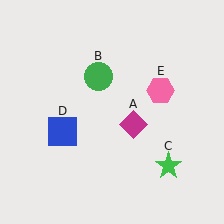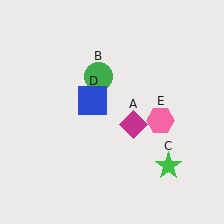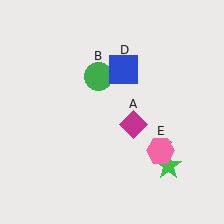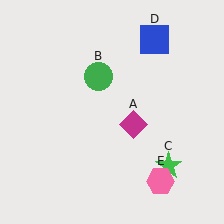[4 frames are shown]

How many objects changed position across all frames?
2 objects changed position: blue square (object D), pink hexagon (object E).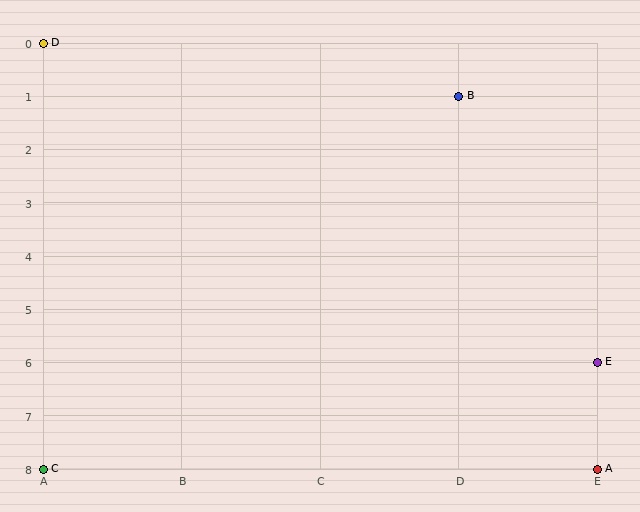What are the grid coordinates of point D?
Point D is at grid coordinates (A, 0).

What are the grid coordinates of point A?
Point A is at grid coordinates (E, 8).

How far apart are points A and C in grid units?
Points A and C are 4 columns apart.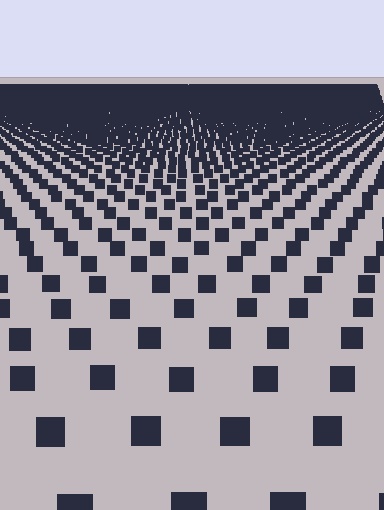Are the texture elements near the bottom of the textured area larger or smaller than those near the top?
Larger. Near the bottom, elements are closer to the viewer and appear at a bigger on-screen size.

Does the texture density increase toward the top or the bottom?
Density increases toward the top.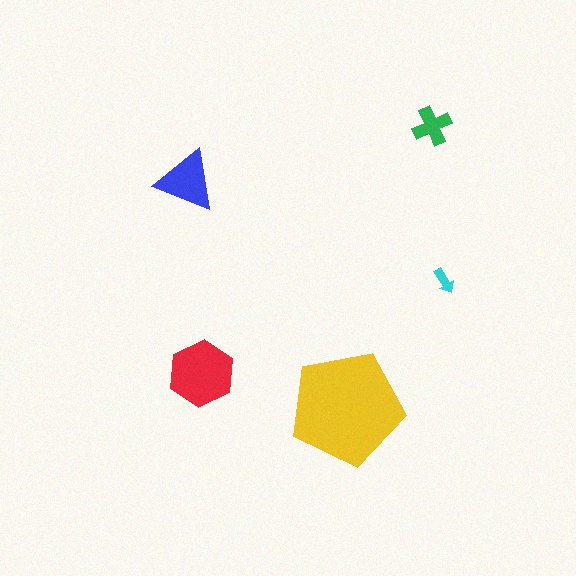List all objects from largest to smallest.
The yellow pentagon, the red hexagon, the blue triangle, the green cross, the cyan arrow.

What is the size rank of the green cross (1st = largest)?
4th.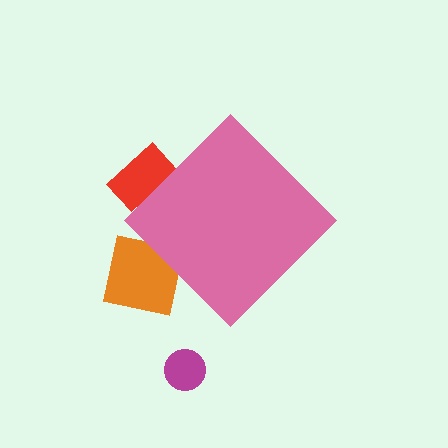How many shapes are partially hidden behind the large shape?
2 shapes are partially hidden.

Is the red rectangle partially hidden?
Yes, the red rectangle is partially hidden behind the pink diamond.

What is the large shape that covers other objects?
A pink diamond.